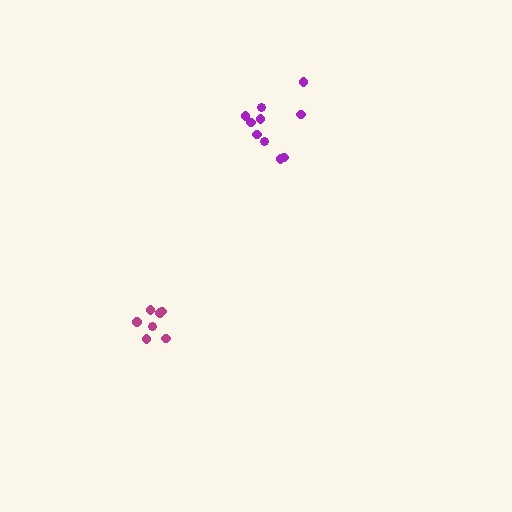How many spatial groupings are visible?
There are 2 spatial groupings.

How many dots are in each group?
Group 1: 7 dots, Group 2: 10 dots (17 total).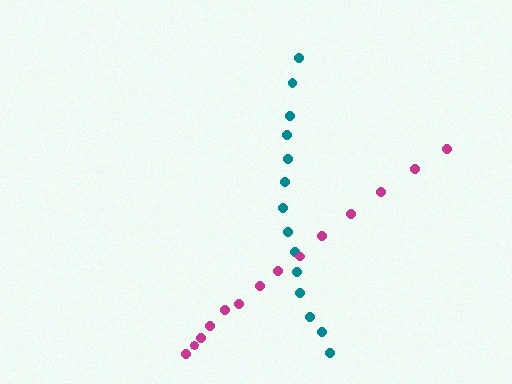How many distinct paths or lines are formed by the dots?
There are 2 distinct paths.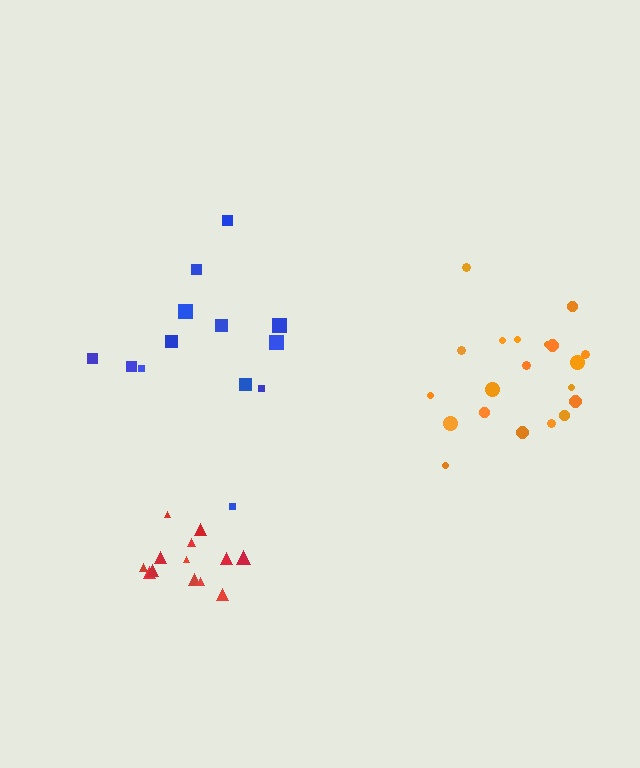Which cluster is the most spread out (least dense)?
Blue.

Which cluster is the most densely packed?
Red.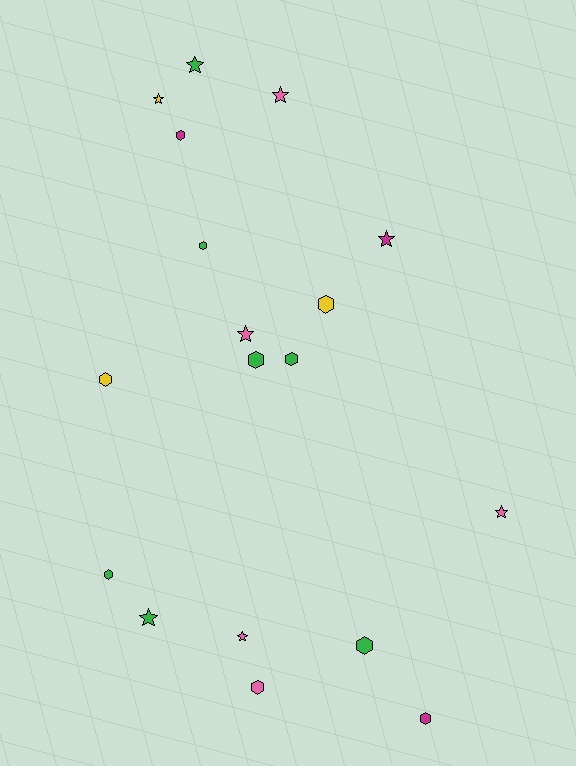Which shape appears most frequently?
Hexagon, with 10 objects.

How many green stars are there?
There are 2 green stars.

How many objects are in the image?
There are 18 objects.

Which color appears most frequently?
Green, with 7 objects.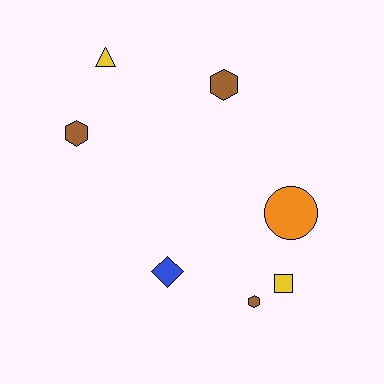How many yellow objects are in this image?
There are 2 yellow objects.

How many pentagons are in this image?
There are no pentagons.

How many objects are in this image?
There are 7 objects.